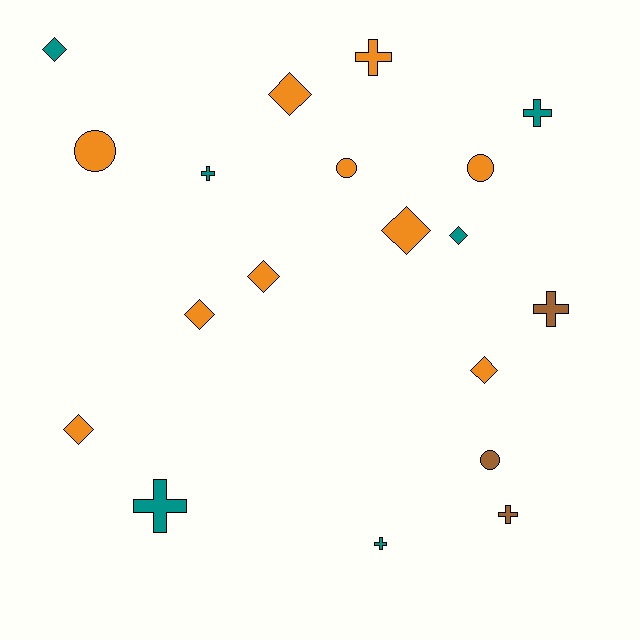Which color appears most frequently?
Orange, with 10 objects.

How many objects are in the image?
There are 19 objects.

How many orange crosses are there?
There is 1 orange cross.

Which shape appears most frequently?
Diamond, with 8 objects.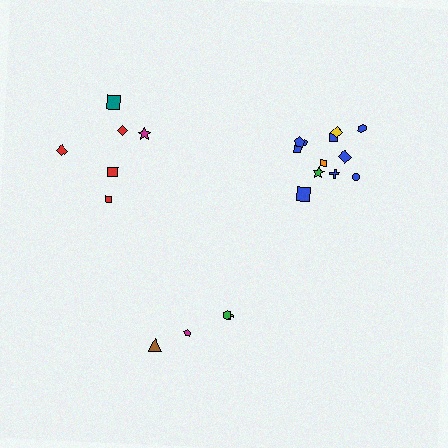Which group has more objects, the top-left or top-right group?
The top-right group.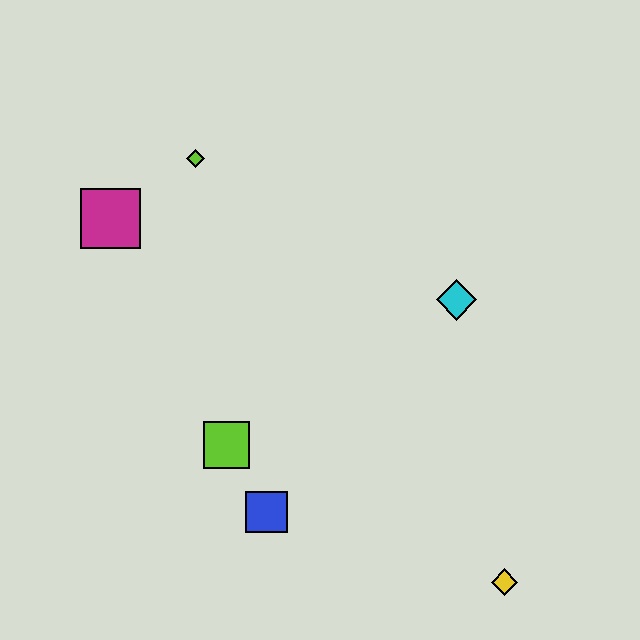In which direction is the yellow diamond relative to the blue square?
The yellow diamond is to the right of the blue square.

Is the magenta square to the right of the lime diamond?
No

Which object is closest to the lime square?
The blue square is closest to the lime square.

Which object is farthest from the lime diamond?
The yellow diamond is farthest from the lime diamond.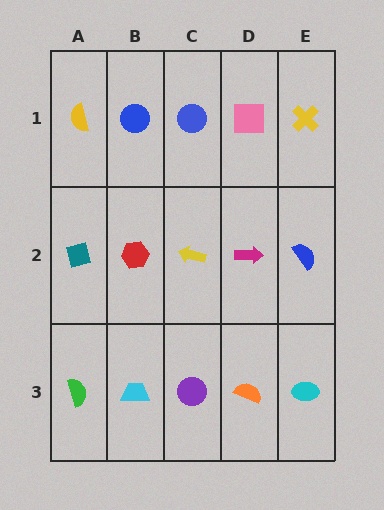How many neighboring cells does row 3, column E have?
2.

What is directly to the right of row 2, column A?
A red hexagon.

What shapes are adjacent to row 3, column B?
A red hexagon (row 2, column B), a green semicircle (row 3, column A), a purple circle (row 3, column C).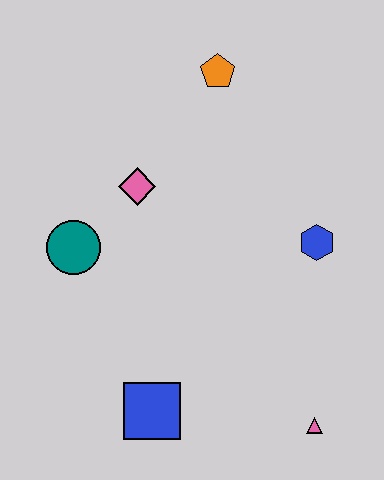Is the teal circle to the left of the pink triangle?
Yes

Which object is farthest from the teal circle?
The pink triangle is farthest from the teal circle.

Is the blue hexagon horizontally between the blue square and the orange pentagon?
No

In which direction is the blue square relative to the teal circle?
The blue square is below the teal circle.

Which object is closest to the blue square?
The pink triangle is closest to the blue square.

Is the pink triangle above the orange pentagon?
No